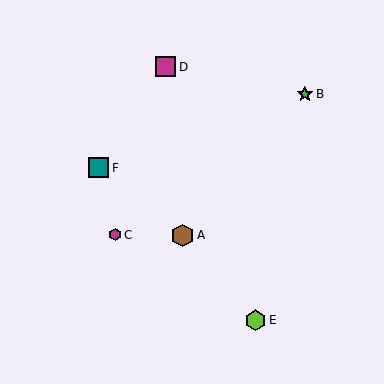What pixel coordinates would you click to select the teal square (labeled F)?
Click at (98, 168) to select the teal square F.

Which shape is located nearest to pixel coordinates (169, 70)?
The magenta square (labeled D) at (166, 67) is nearest to that location.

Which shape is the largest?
The brown hexagon (labeled A) is the largest.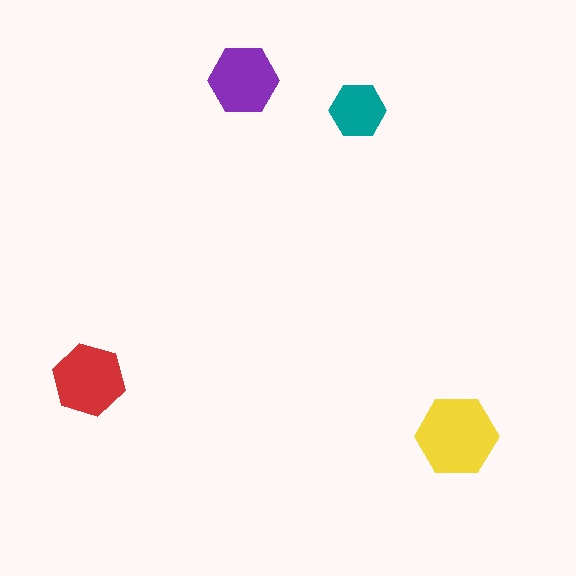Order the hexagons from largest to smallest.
the yellow one, the red one, the purple one, the teal one.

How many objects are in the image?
There are 4 objects in the image.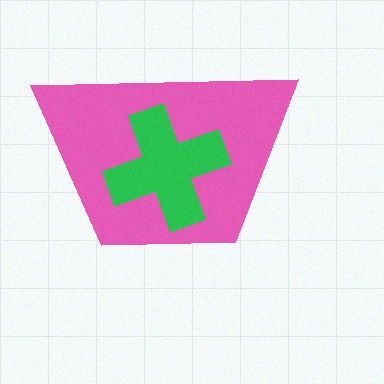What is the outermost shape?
The pink trapezoid.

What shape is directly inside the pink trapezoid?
The green cross.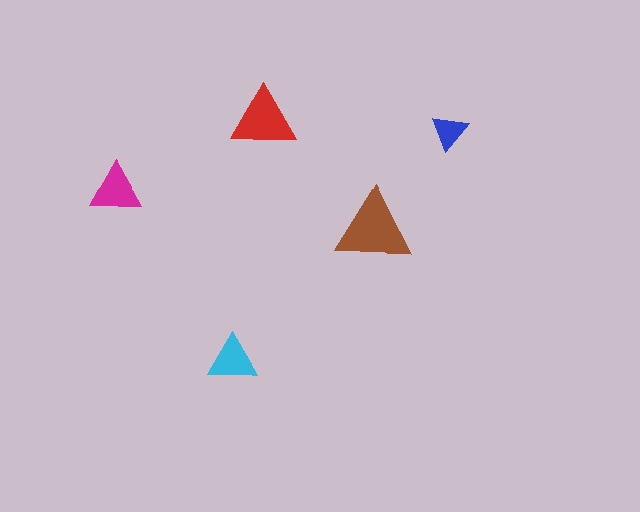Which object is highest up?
The red triangle is topmost.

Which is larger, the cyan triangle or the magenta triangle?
The magenta one.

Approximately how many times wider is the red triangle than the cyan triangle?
About 1.5 times wider.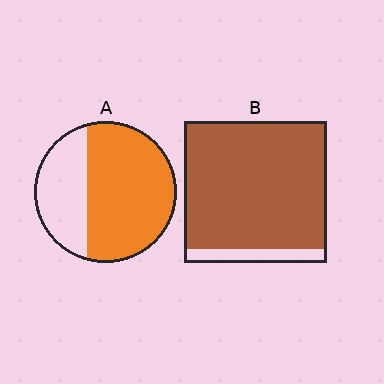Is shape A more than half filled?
Yes.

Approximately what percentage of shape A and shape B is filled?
A is approximately 65% and B is approximately 90%.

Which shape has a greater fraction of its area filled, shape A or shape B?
Shape B.